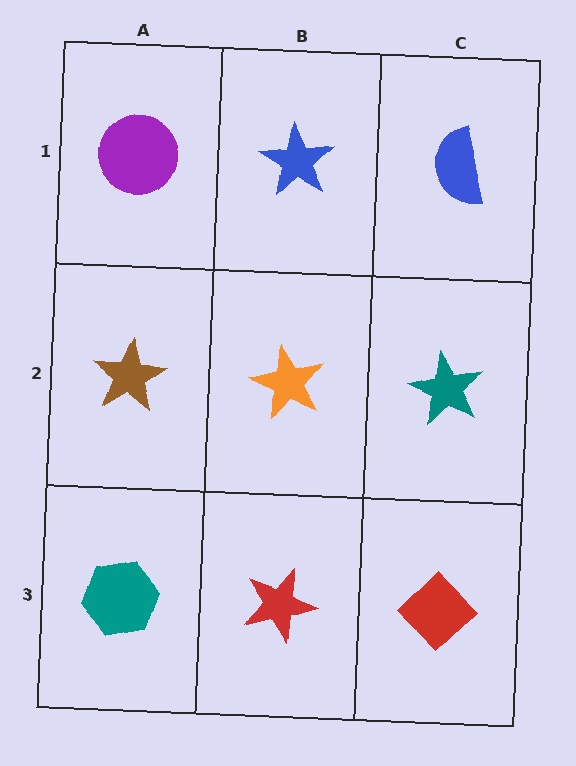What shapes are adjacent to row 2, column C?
A blue semicircle (row 1, column C), a red diamond (row 3, column C), an orange star (row 2, column B).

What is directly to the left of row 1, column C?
A blue star.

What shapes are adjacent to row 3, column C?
A teal star (row 2, column C), a red star (row 3, column B).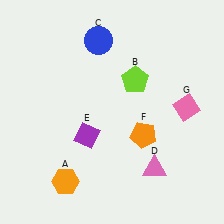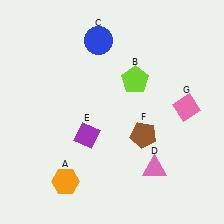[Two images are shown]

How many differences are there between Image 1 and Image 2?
There is 1 difference between the two images.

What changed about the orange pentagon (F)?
In Image 1, F is orange. In Image 2, it changed to brown.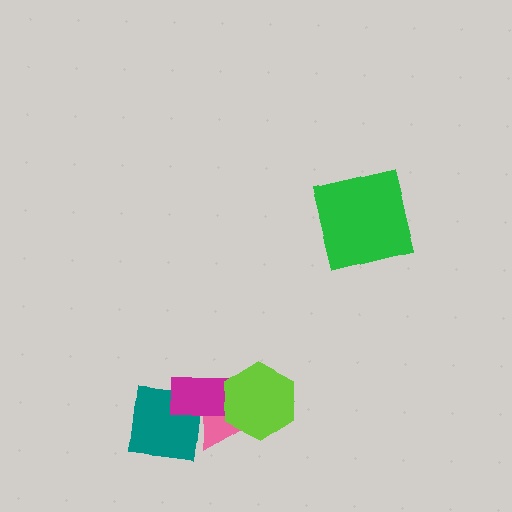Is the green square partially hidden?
No, no other shape covers it.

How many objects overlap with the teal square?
2 objects overlap with the teal square.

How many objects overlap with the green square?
0 objects overlap with the green square.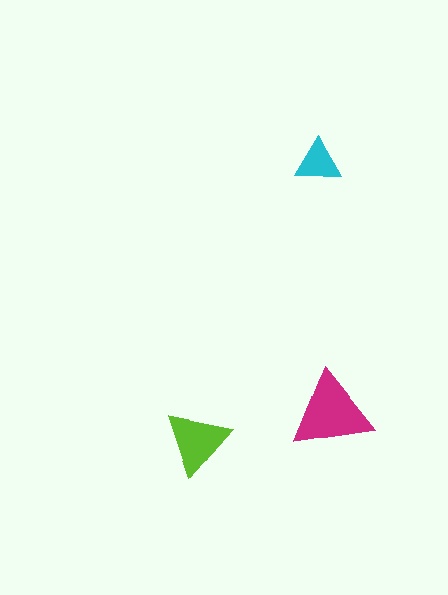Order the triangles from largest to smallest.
the magenta one, the lime one, the cyan one.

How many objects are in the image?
There are 3 objects in the image.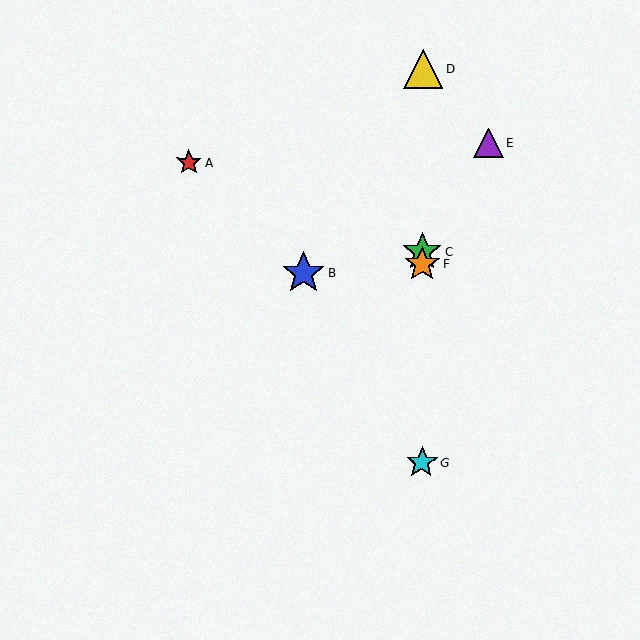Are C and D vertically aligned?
Yes, both are at x≈423.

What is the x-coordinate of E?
Object E is at x≈488.